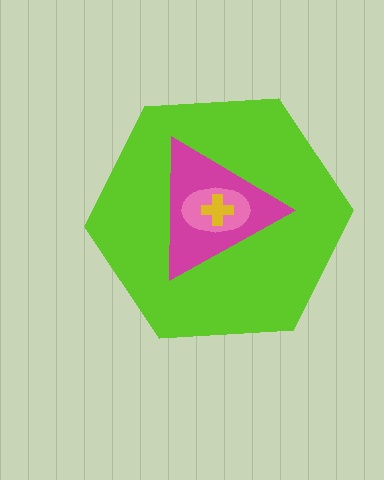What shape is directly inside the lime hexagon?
The magenta triangle.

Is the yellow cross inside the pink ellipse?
Yes.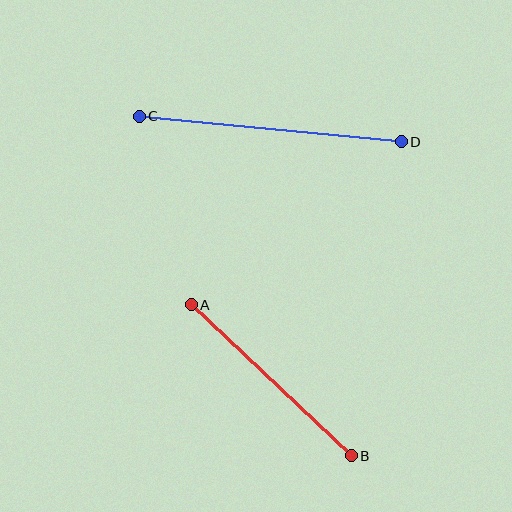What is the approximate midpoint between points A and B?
The midpoint is at approximately (271, 380) pixels.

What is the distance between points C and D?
The distance is approximately 263 pixels.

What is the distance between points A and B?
The distance is approximately 220 pixels.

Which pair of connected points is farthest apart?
Points C and D are farthest apart.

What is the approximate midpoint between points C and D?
The midpoint is at approximately (270, 129) pixels.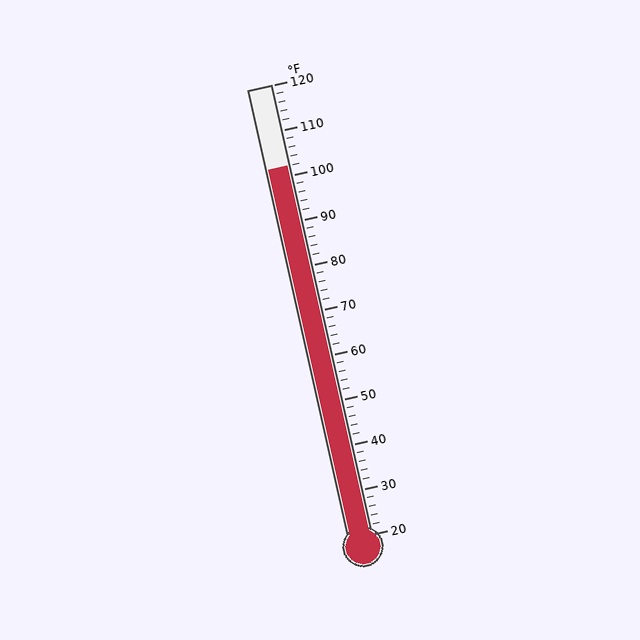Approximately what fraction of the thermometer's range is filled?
The thermometer is filled to approximately 80% of its range.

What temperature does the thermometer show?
The thermometer shows approximately 102°F.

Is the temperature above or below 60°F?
The temperature is above 60°F.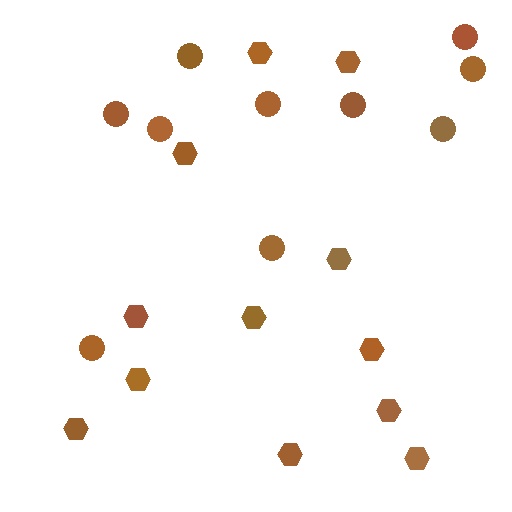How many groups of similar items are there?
There are 2 groups: one group of circles (10) and one group of hexagons (12).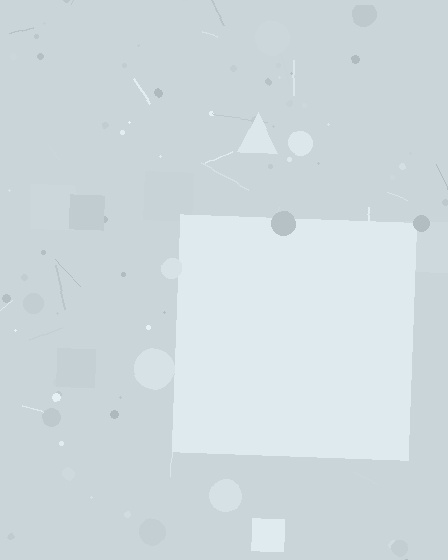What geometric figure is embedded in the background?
A square is embedded in the background.